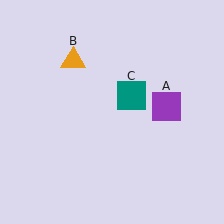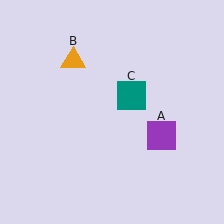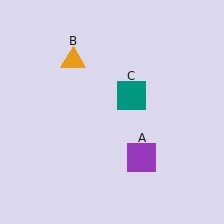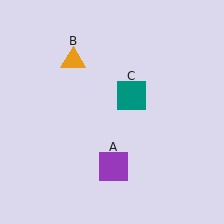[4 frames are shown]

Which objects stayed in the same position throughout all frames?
Orange triangle (object B) and teal square (object C) remained stationary.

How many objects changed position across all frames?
1 object changed position: purple square (object A).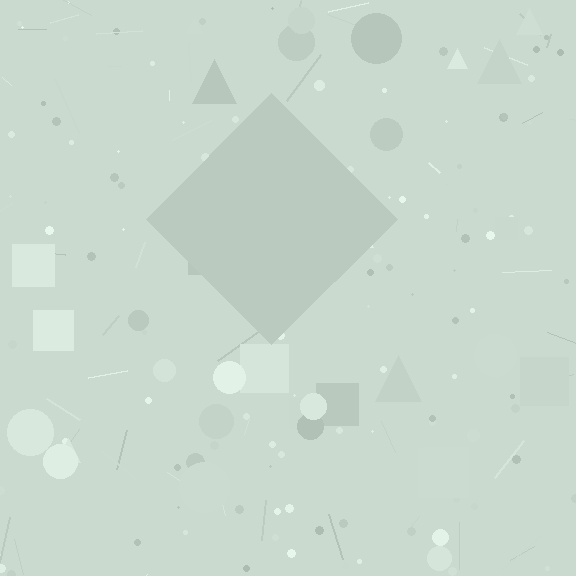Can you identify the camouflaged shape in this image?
The camouflaged shape is a diamond.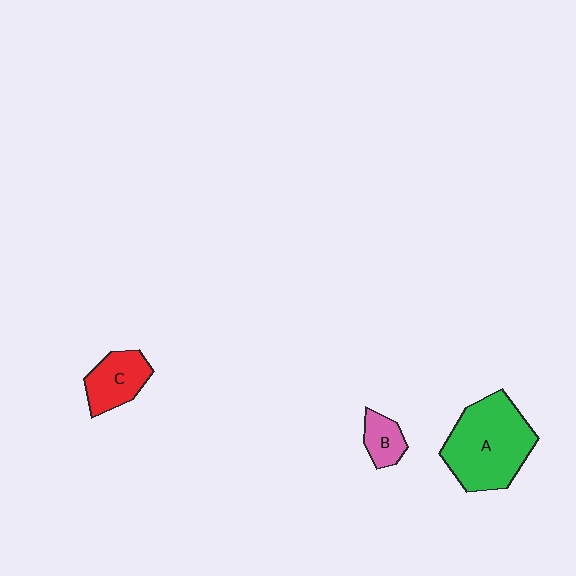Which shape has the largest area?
Shape A (green).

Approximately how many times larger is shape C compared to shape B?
Approximately 1.6 times.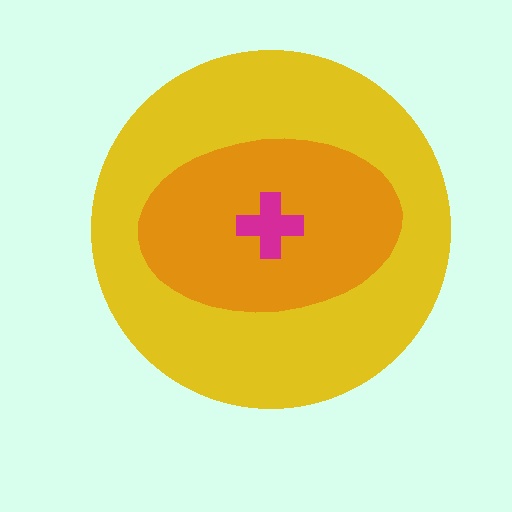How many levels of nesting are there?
3.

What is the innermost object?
The magenta cross.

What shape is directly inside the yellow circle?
The orange ellipse.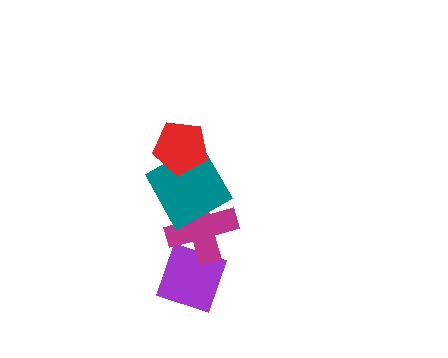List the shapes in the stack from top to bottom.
From top to bottom: the red pentagon, the teal square, the magenta cross, the purple diamond.